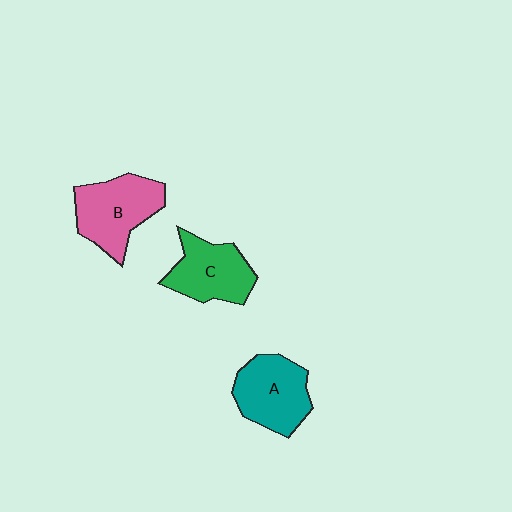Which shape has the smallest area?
Shape C (green).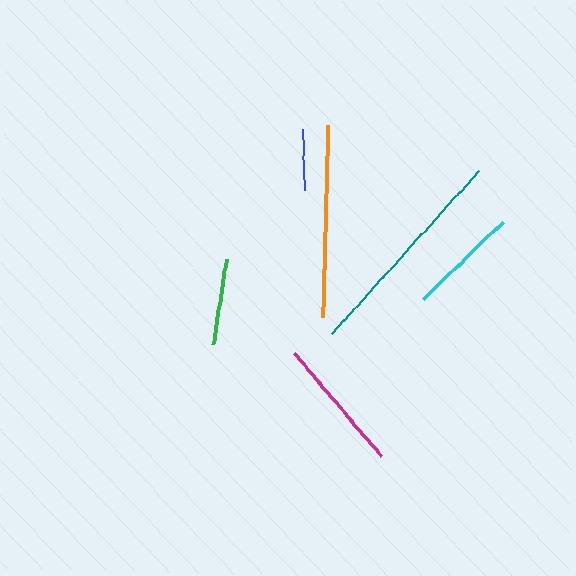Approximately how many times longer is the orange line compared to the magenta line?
The orange line is approximately 1.4 times the length of the magenta line.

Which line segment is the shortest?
The blue line is the shortest at approximately 61 pixels.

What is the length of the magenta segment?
The magenta segment is approximately 134 pixels long.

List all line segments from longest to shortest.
From longest to shortest: teal, orange, magenta, cyan, green, blue.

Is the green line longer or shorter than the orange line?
The orange line is longer than the green line.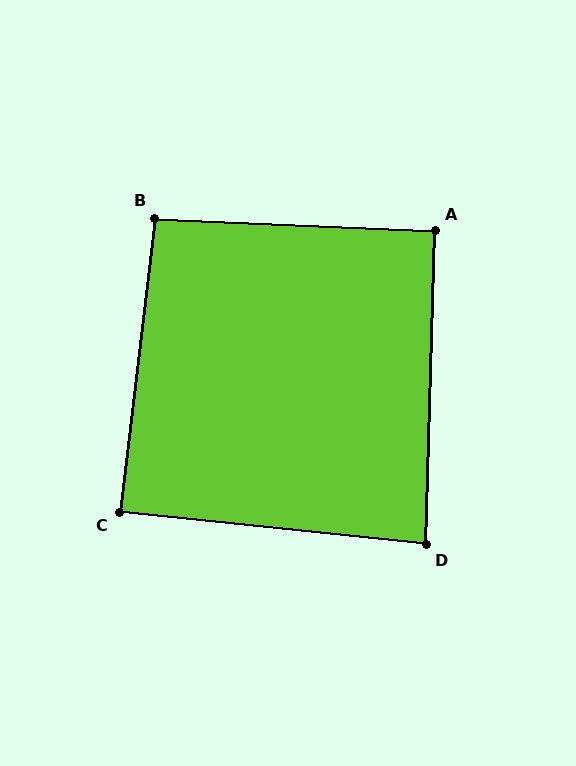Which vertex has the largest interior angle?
B, at approximately 94 degrees.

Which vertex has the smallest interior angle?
D, at approximately 86 degrees.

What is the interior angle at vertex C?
Approximately 89 degrees (approximately right).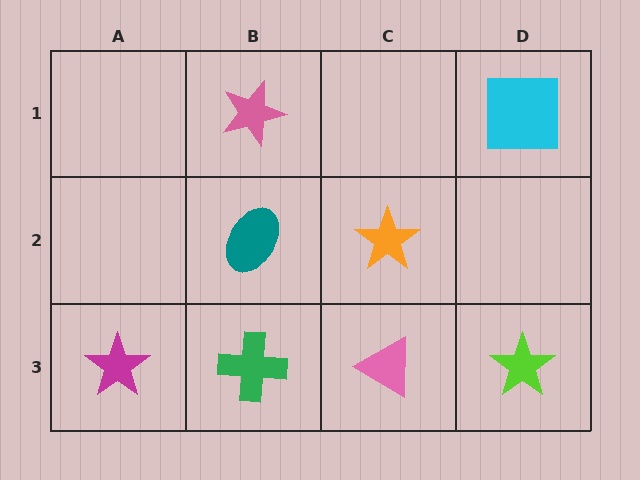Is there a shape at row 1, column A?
No, that cell is empty.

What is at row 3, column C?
A pink triangle.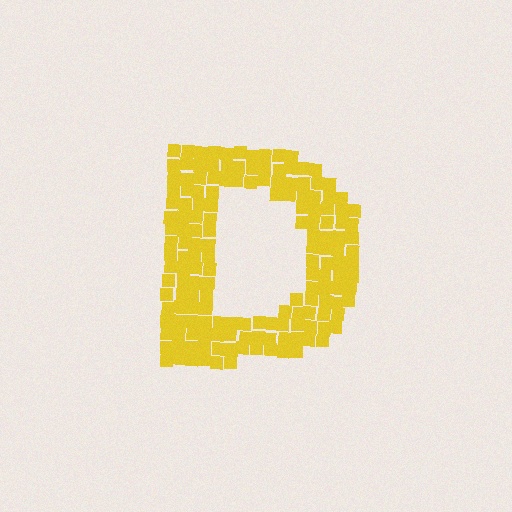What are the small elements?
The small elements are squares.